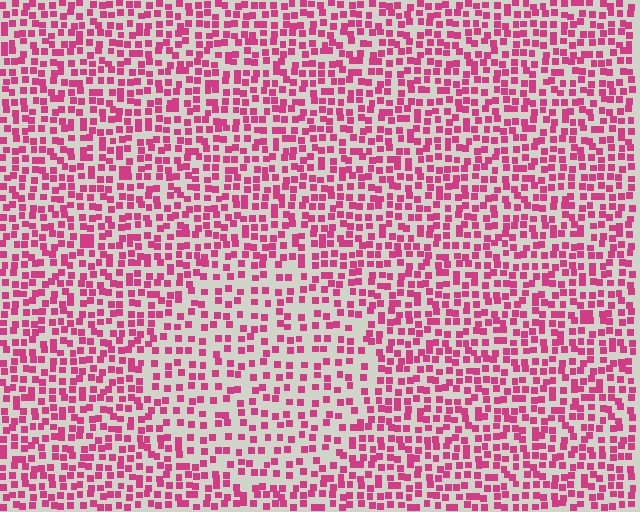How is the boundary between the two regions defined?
The boundary is defined by a change in element density (approximately 1.6x ratio). All elements are the same color, size, and shape.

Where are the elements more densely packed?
The elements are more densely packed outside the circle boundary.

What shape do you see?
I see a circle.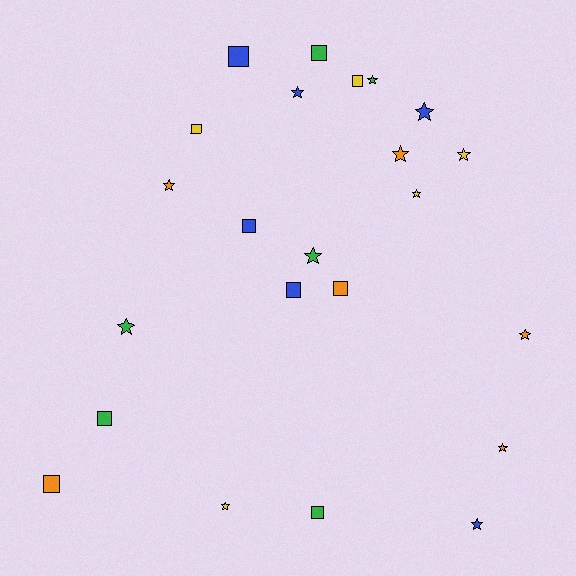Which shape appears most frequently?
Star, with 13 objects.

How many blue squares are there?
There are 3 blue squares.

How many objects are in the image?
There are 23 objects.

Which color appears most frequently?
Green, with 6 objects.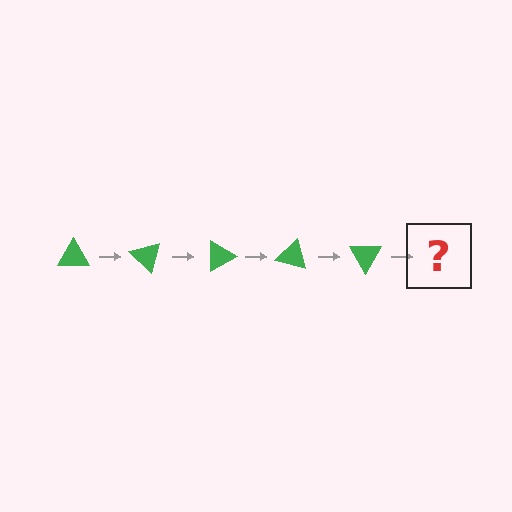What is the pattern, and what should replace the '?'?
The pattern is that the triangle rotates 45 degrees each step. The '?' should be a green triangle rotated 225 degrees.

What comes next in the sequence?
The next element should be a green triangle rotated 225 degrees.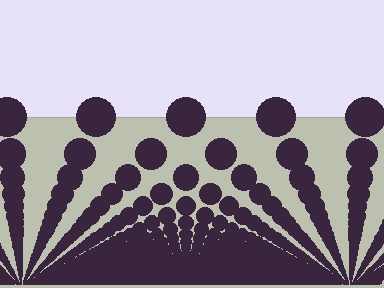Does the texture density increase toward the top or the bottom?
Density increases toward the bottom.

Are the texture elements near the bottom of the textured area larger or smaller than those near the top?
Smaller. The gradient is inverted — elements near the bottom are smaller and denser.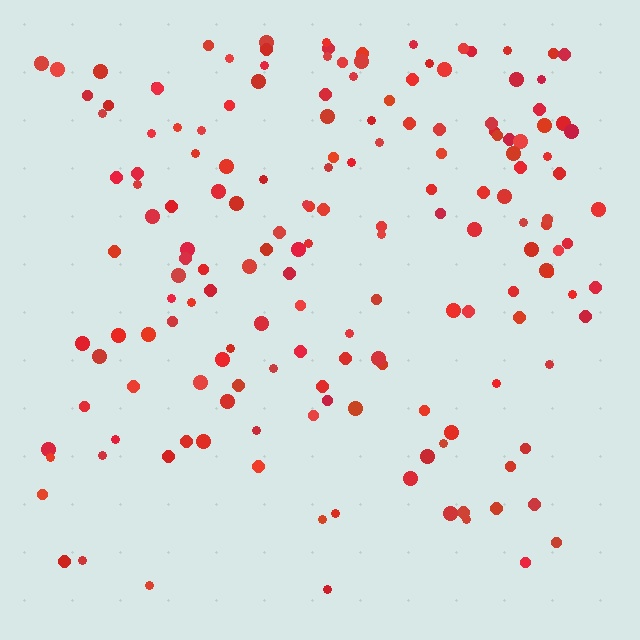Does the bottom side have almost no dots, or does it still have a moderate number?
Still a moderate number, just noticeably fewer than the top.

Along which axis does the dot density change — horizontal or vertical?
Vertical.